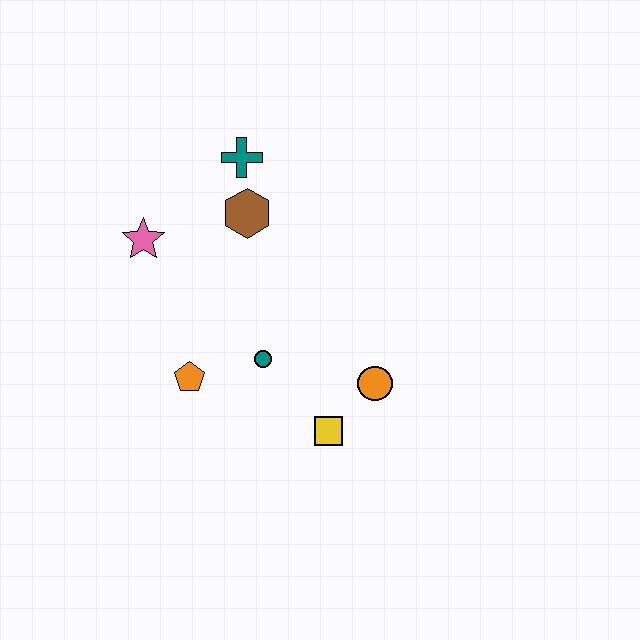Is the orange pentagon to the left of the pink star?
No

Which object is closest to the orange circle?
The yellow square is closest to the orange circle.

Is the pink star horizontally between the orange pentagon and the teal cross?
No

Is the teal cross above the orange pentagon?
Yes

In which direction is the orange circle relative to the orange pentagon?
The orange circle is to the right of the orange pentagon.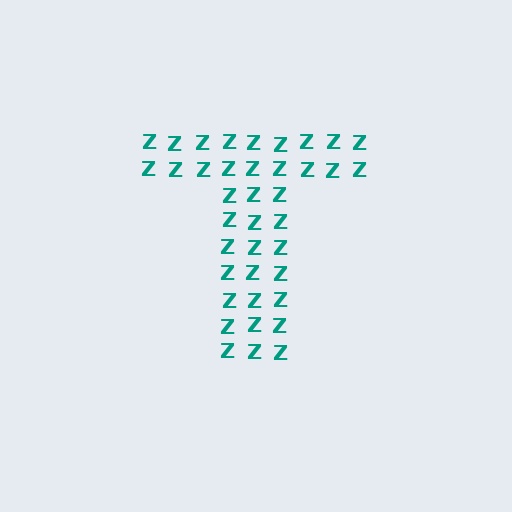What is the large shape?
The large shape is the letter T.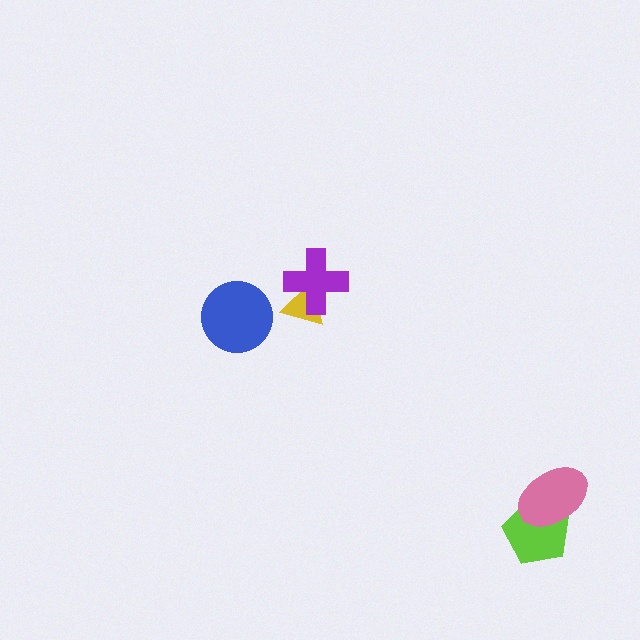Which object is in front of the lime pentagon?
The pink ellipse is in front of the lime pentagon.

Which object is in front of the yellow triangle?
The purple cross is in front of the yellow triangle.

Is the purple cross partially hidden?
No, no other shape covers it.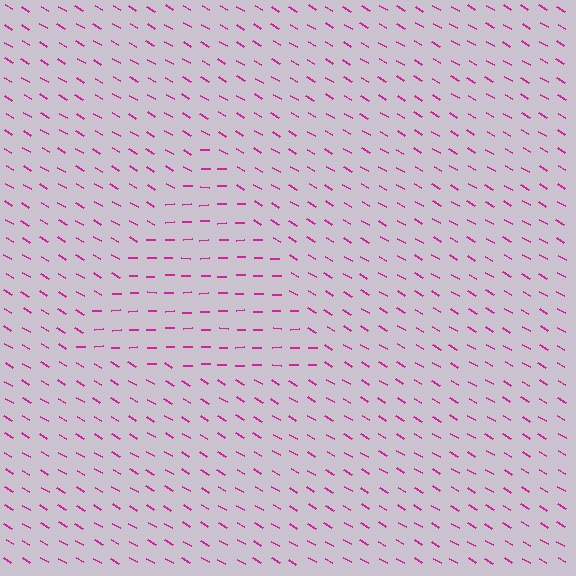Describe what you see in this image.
The image is filled with small magenta line segments. A triangle region in the image has lines oriented differently from the surrounding lines, creating a visible texture boundary.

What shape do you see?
I see a triangle.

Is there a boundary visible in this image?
Yes, there is a texture boundary formed by a change in line orientation.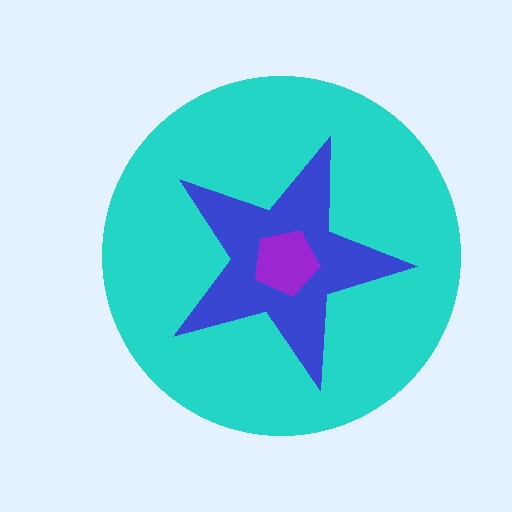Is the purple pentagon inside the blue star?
Yes.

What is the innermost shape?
The purple pentagon.